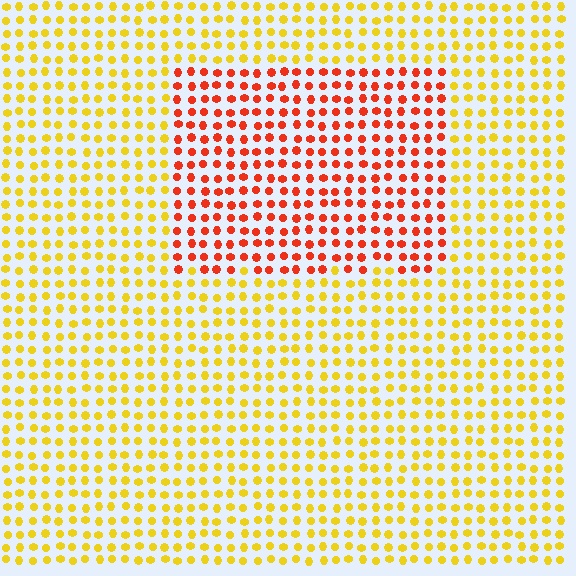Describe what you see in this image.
The image is filled with small yellow elements in a uniform arrangement. A rectangle-shaped region is visible where the elements are tinted to a slightly different hue, forming a subtle color boundary.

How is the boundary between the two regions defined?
The boundary is defined purely by a slight shift in hue (about 46 degrees). Spacing, size, and orientation are identical on both sides.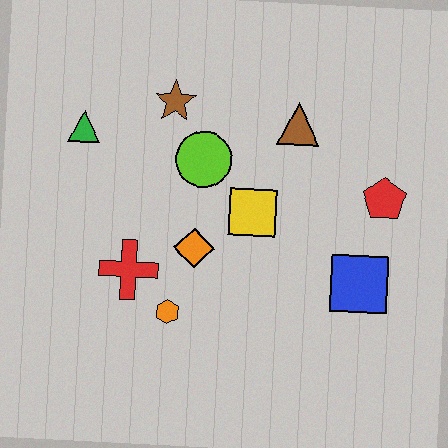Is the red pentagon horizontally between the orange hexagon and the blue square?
No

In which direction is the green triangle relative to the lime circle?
The green triangle is to the left of the lime circle.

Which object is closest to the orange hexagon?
The red cross is closest to the orange hexagon.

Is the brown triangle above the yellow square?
Yes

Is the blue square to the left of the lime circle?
No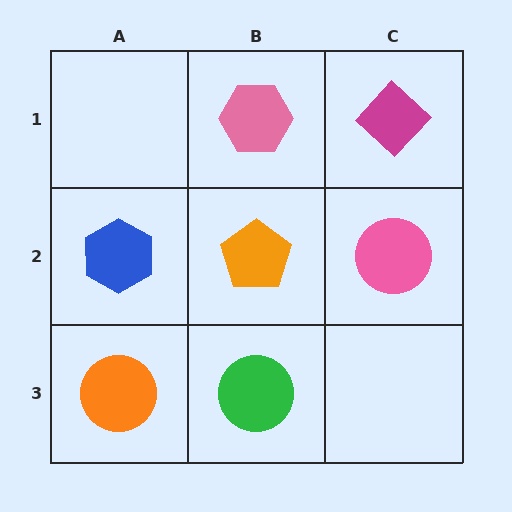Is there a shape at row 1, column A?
No, that cell is empty.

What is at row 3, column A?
An orange circle.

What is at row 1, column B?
A pink hexagon.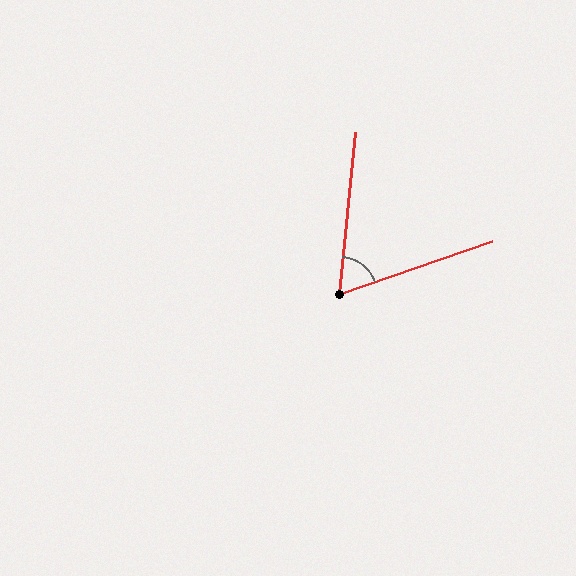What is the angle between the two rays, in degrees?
Approximately 66 degrees.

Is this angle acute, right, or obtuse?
It is acute.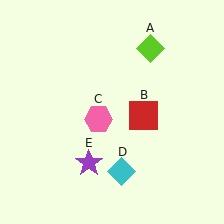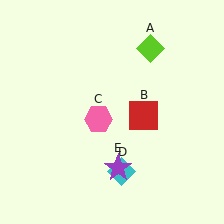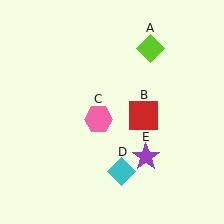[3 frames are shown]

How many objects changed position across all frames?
1 object changed position: purple star (object E).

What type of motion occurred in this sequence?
The purple star (object E) rotated counterclockwise around the center of the scene.